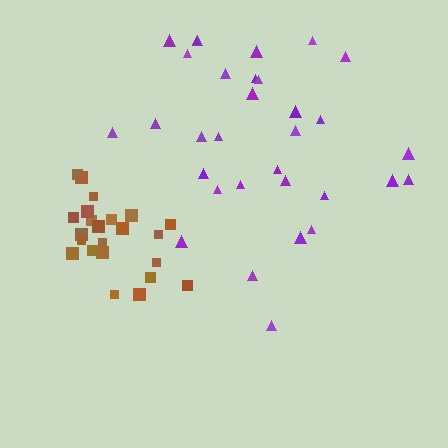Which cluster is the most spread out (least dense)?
Purple.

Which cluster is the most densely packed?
Brown.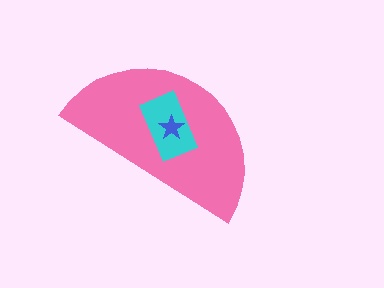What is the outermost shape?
The pink semicircle.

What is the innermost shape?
The blue star.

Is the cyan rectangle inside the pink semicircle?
Yes.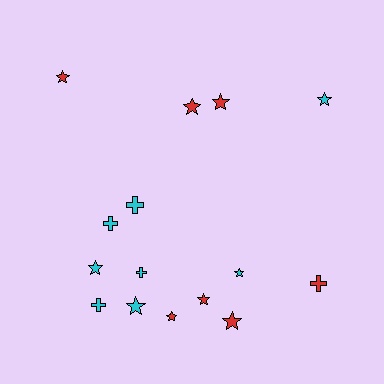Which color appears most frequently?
Cyan, with 8 objects.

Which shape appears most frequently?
Star, with 10 objects.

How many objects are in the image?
There are 15 objects.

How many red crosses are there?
There is 1 red cross.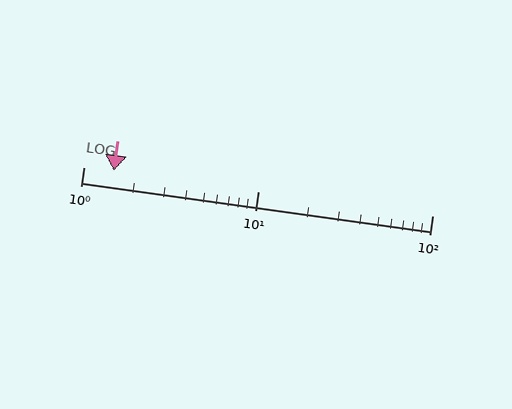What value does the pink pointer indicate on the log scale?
The pointer indicates approximately 1.5.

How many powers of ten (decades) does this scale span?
The scale spans 2 decades, from 1 to 100.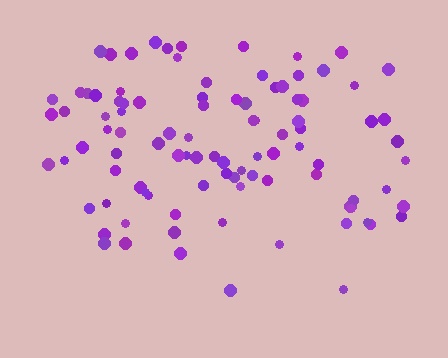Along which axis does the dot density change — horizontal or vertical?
Vertical.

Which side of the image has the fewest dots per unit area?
The bottom.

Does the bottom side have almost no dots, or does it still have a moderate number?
Still a moderate number, just noticeably fewer than the top.